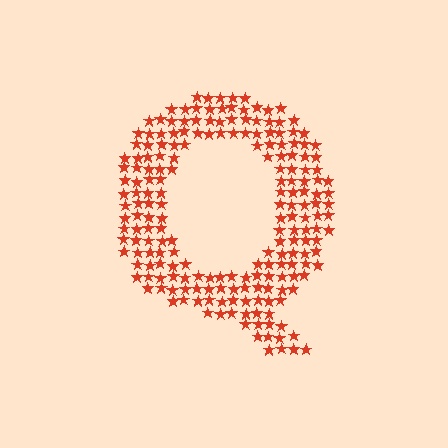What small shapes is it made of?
It is made of small stars.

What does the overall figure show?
The overall figure shows the letter Q.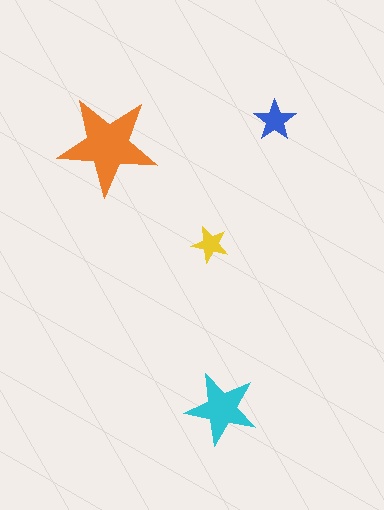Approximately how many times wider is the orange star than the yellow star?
About 2.5 times wider.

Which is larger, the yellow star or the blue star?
The blue one.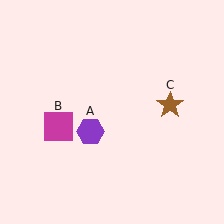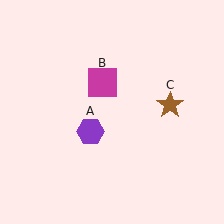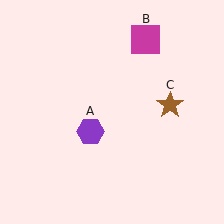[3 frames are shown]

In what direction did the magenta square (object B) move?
The magenta square (object B) moved up and to the right.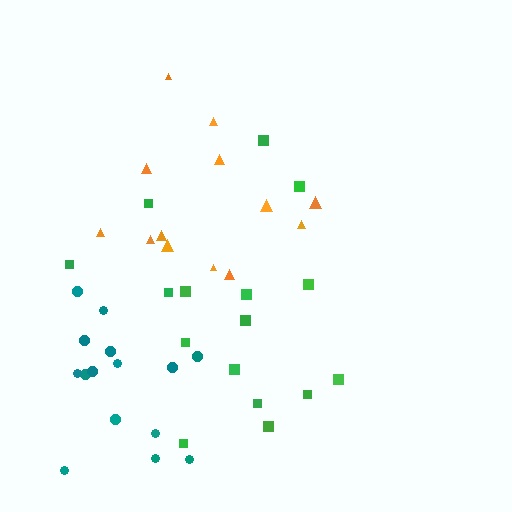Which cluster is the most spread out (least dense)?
Orange.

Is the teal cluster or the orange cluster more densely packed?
Teal.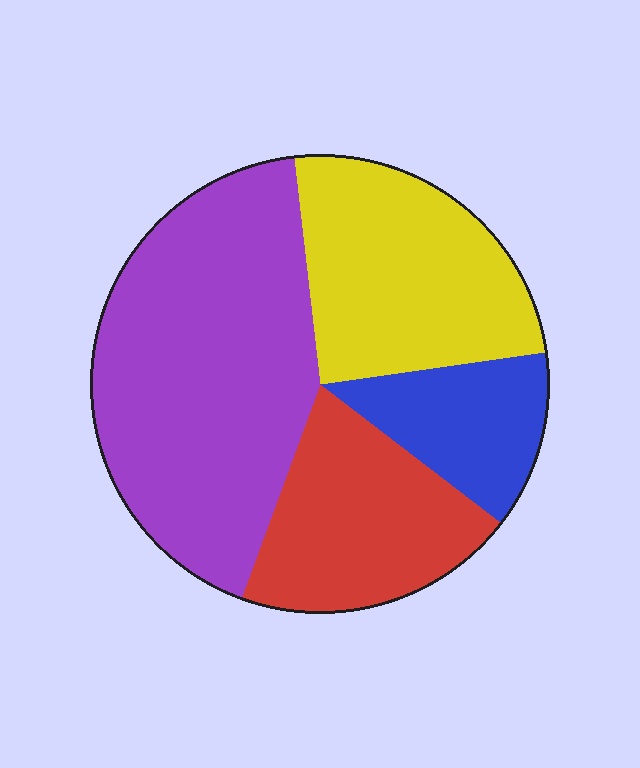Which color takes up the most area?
Purple, at roughly 45%.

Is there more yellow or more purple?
Purple.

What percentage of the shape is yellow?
Yellow takes up about one quarter (1/4) of the shape.